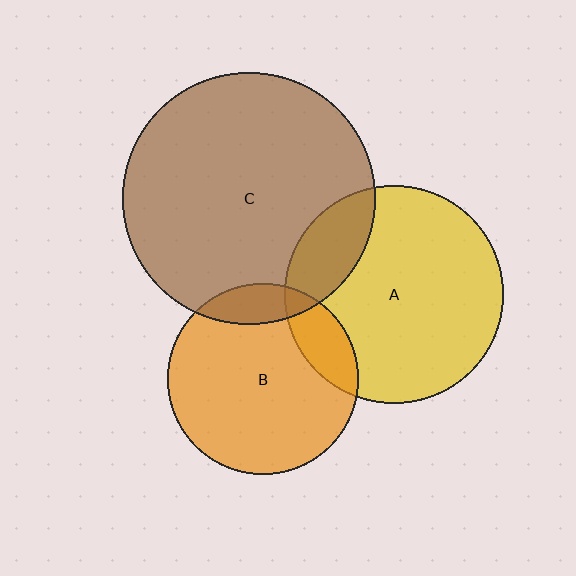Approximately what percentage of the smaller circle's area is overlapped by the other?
Approximately 10%.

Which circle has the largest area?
Circle C (brown).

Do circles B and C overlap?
Yes.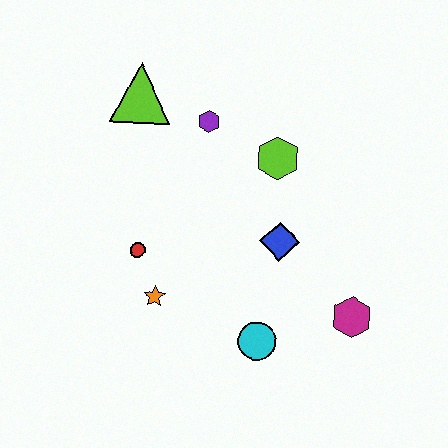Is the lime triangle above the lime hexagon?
Yes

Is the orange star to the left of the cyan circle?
Yes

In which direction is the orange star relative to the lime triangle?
The orange star is below the lime triangle.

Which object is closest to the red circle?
The orange star is closest to the red circle.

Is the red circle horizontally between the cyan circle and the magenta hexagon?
No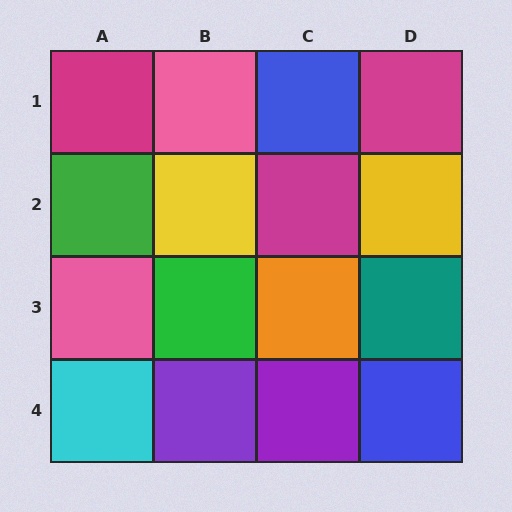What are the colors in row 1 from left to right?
Magenta, pink, blue, magenta.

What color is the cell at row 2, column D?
Yellow.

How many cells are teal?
1 cell is teal.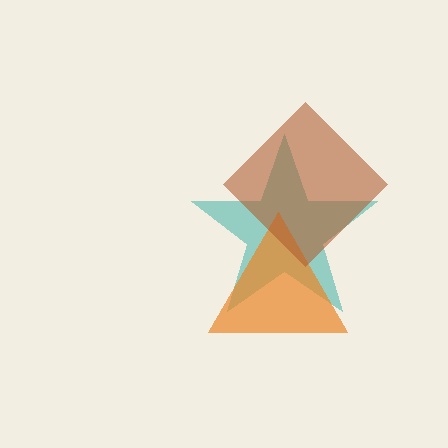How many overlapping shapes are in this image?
There are 3 overlapping shapes in the image.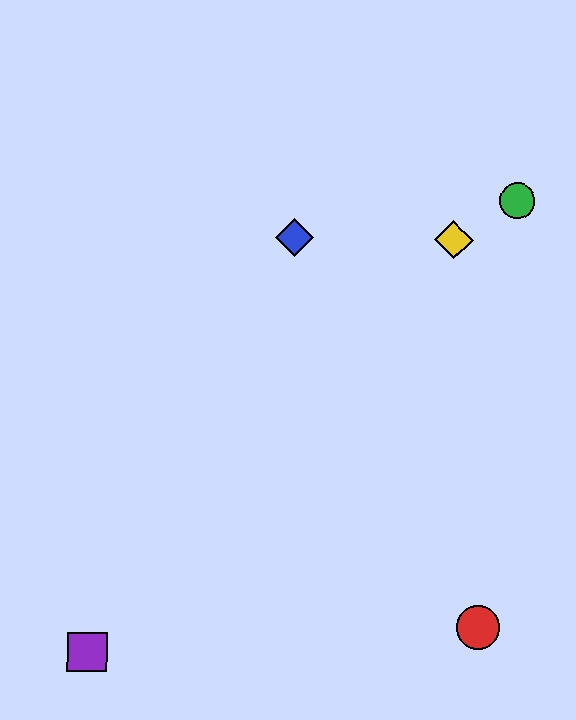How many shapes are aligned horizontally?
2 shapes (the blue diamond, the yellow diamond) are aligned horizontally.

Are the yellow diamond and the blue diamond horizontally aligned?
Yes, both are at y≈240.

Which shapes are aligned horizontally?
The blue diamond, the yellow diamond are aligned horizontally.